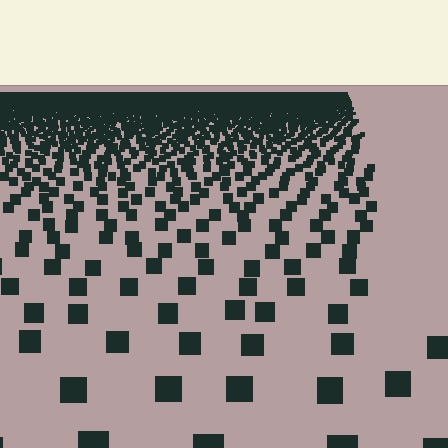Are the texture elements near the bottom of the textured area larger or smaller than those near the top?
Larger. Near the bottom, elements are closer to the viewer and appear at a bigger on-screen size.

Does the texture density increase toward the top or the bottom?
Density increases toward the top.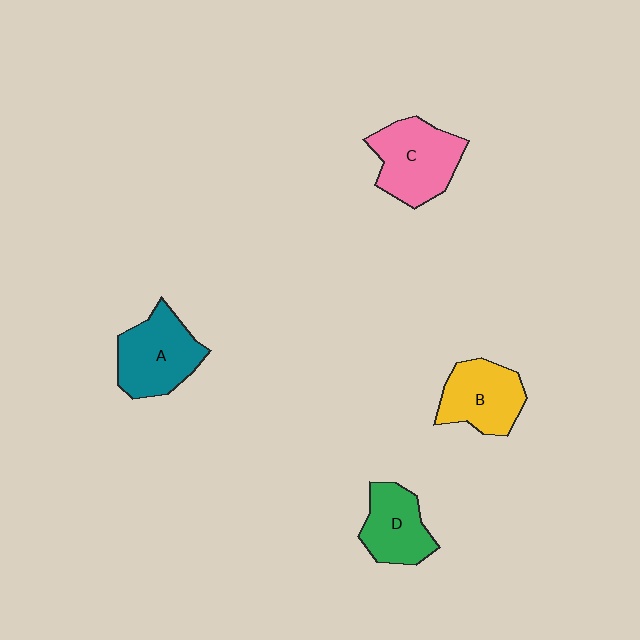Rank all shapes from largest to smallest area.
From largest to smallest: C (pink), A (teal), B (yellow), D (green).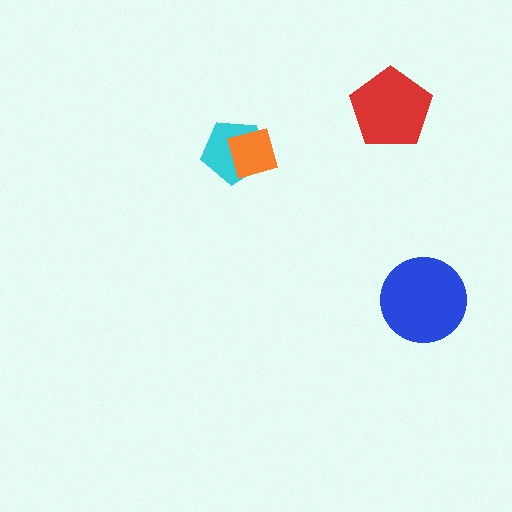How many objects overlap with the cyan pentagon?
1 object overlaps with the cyan pentagon.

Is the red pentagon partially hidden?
No, no other shape covers it.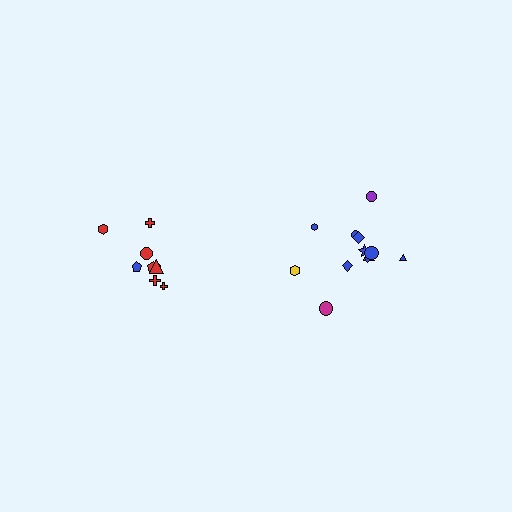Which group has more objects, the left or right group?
The right group.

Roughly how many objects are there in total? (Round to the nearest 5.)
Roughly 20 objects in total.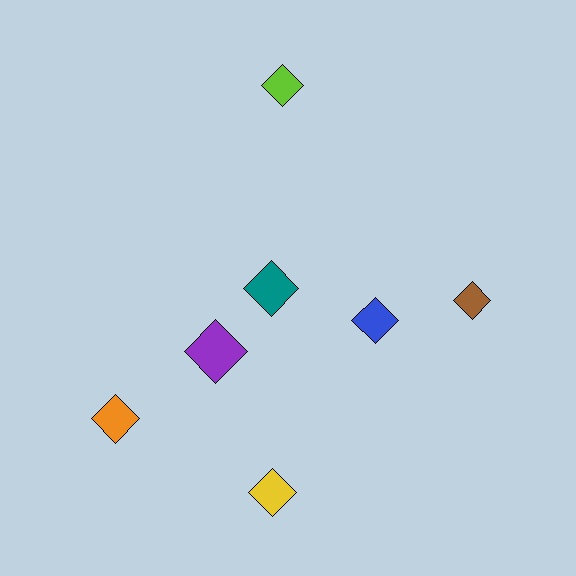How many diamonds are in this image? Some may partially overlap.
There are 7 diamonds.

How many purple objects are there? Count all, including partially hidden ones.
There is 1 purple object.